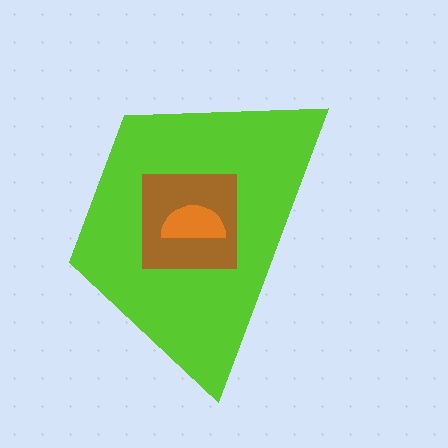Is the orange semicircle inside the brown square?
Yes.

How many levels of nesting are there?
3.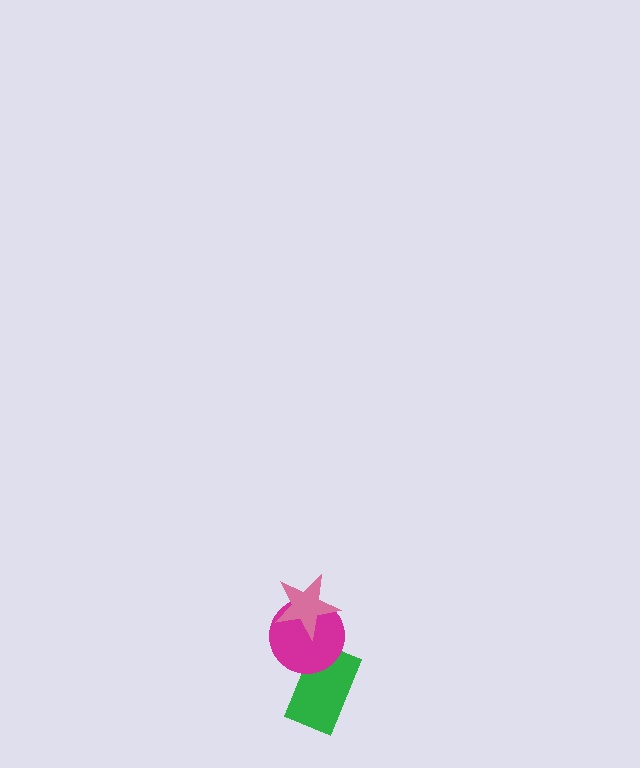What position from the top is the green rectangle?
The green rectangle is 3rd from the top.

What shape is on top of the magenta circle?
The pink star is on top of the magenta circle.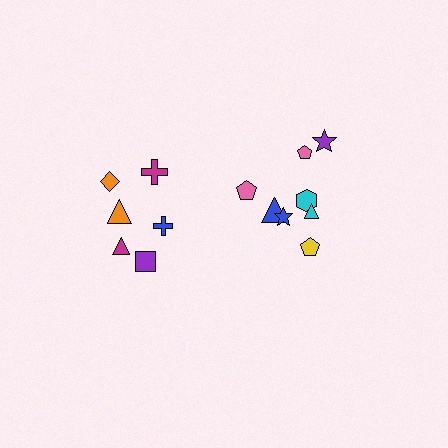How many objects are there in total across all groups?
There are 14 objects.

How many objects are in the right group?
There are 8 objects.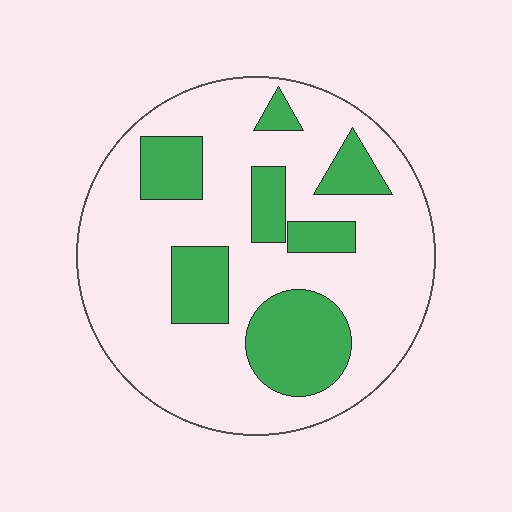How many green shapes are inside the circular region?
7.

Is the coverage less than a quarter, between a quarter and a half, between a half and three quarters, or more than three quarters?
Between a quarter and a half.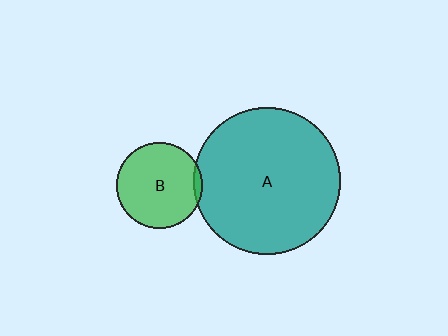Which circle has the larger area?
Circle A (teal).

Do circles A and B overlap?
Yes.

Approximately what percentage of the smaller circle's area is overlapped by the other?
Approximately 5%.